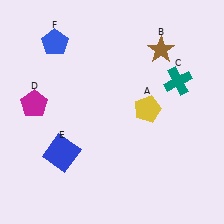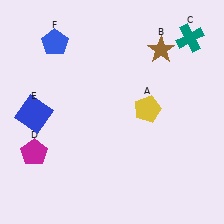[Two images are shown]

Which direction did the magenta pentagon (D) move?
The magenta pentagon (D) moved down.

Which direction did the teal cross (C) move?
The teal cross (C) moved up.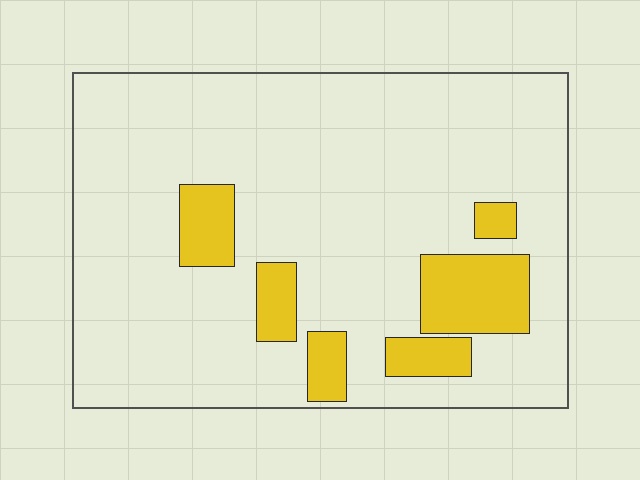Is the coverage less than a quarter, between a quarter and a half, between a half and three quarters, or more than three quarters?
Less than a quarter.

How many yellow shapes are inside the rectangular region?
6.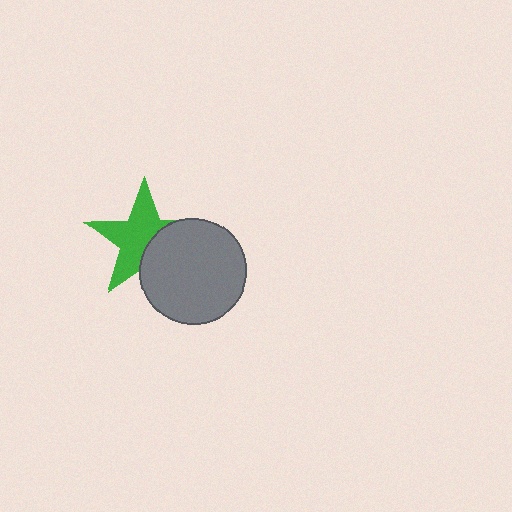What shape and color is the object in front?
The object in front is a gray circle.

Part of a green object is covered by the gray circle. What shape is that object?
It is a star.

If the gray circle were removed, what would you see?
You would see the complete green star.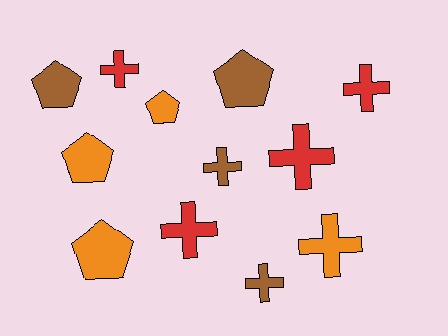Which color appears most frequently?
Red, with 4 objects.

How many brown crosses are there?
There are 2 brown crosses.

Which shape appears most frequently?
Cross, with 7 objects.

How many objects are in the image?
There are 12 objects.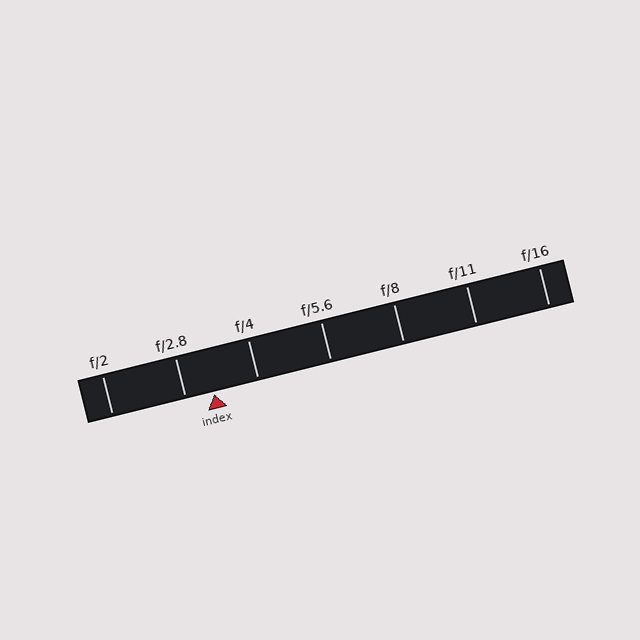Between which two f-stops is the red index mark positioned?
The index mark is between f/2.8 and f/4.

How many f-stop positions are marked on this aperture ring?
There are 7 f-stop positions marked.